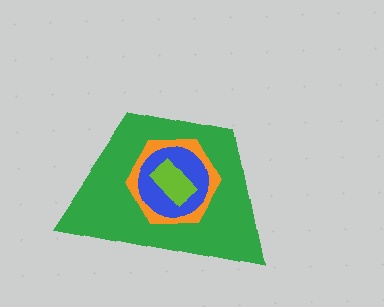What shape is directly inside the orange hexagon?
The blue circle.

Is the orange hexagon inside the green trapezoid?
Yes.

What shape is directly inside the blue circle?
The lime rectangle.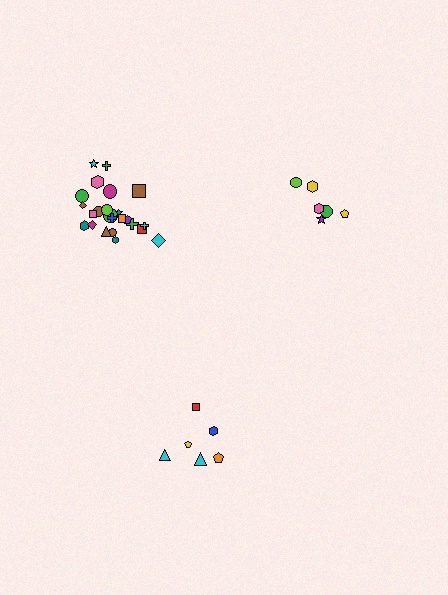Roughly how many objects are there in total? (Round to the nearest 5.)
Roughly 35 objects in total.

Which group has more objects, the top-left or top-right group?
The top-left group.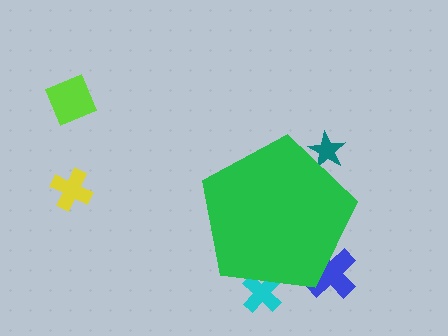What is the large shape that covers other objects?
A green pentagon.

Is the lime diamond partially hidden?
No, the lime diamond is fully visible.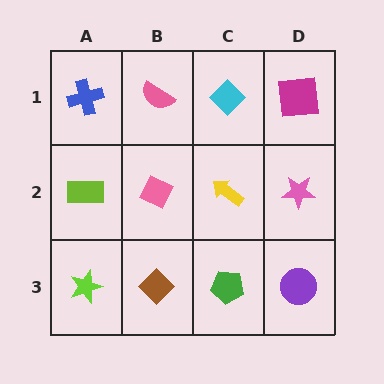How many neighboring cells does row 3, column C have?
3.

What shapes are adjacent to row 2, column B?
A pink semicircle (row 1, column B), a brown diamond (row 3, column B), a lime rectangle (row 2, column A), a yellow arrow (row 2, column C).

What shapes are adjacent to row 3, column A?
A lime rectangle (row 2, column A), a brown diamond (row 3, column B).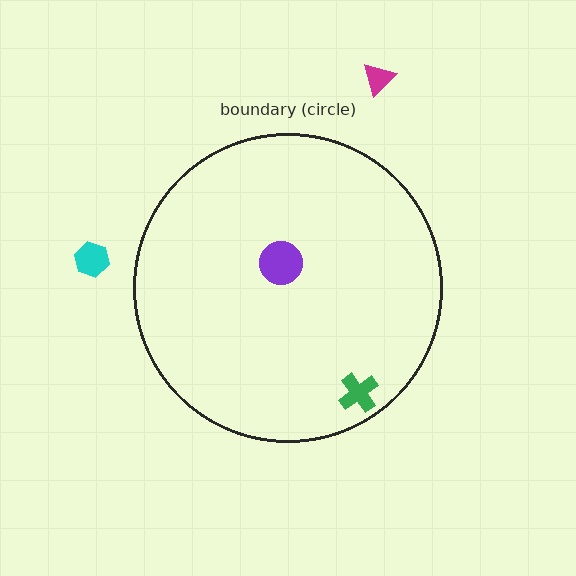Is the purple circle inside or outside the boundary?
Inside.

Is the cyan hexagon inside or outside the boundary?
Outside.